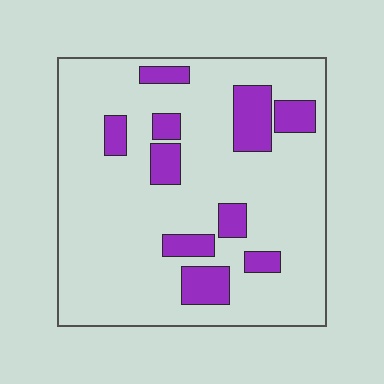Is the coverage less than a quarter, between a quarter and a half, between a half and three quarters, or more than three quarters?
Less than a quarter.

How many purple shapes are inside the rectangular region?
10.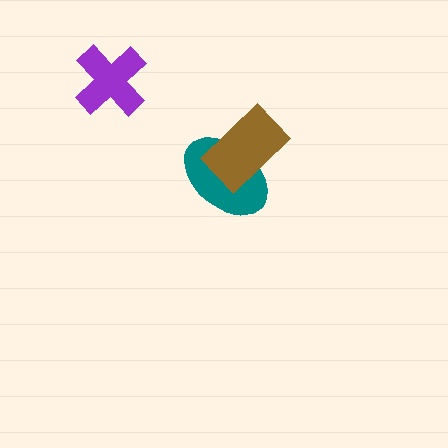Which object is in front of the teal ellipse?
The brown rectangle is in front of the teal ellipse.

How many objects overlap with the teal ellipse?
1 object overlaps with the teal ellipse.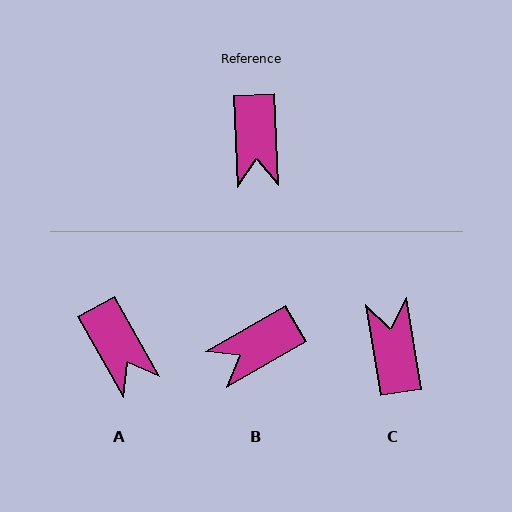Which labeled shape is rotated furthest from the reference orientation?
C, about 174 degrees away.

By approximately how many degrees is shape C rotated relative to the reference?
Approximately 174 degrees clockwise.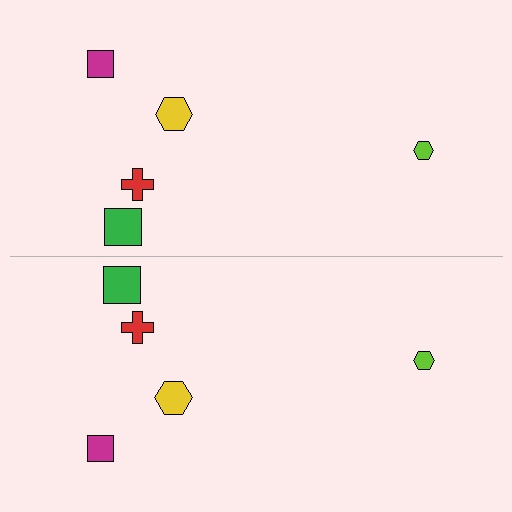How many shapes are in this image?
There are 10 shapes in this image.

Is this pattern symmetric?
Yes, this pattern has bilateral (reflection) symmetry.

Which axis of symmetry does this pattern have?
The pattern has a horizontal axis of symmetry running through the center of the image.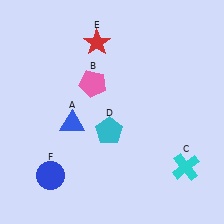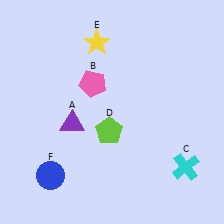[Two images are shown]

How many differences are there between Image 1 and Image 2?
There are 3 differences between the two images.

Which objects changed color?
A changed from blue to purple. D changed from cyan to lime. E changed from red to yellow.